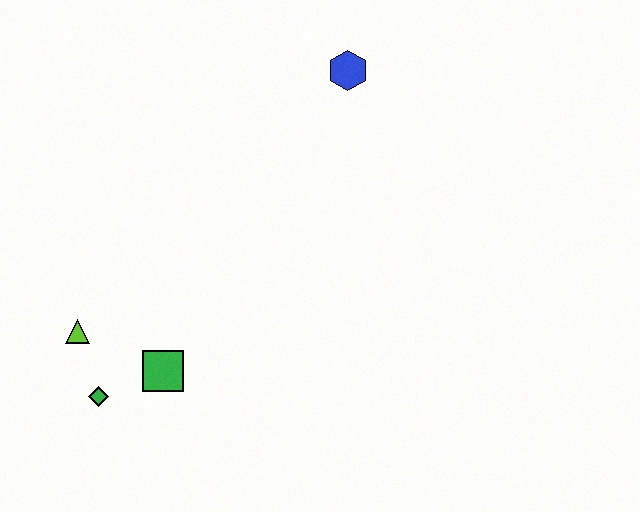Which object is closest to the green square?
The green diamond is closest to the green square.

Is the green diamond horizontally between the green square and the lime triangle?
Yes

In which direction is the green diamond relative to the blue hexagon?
The green diamond is below the blue hexagon.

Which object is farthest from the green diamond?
The blue hexagon is farthest from the green diamond.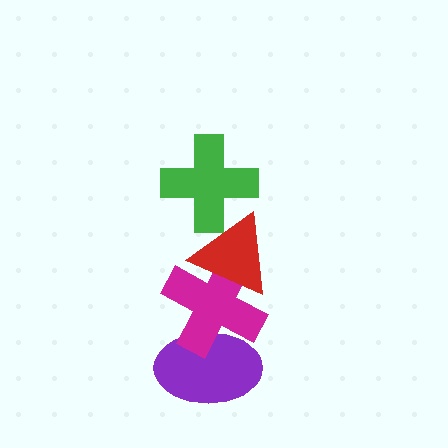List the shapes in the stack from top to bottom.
From top to bottom: the green cross, the red triangle, the magenta cross, the purple ellipse.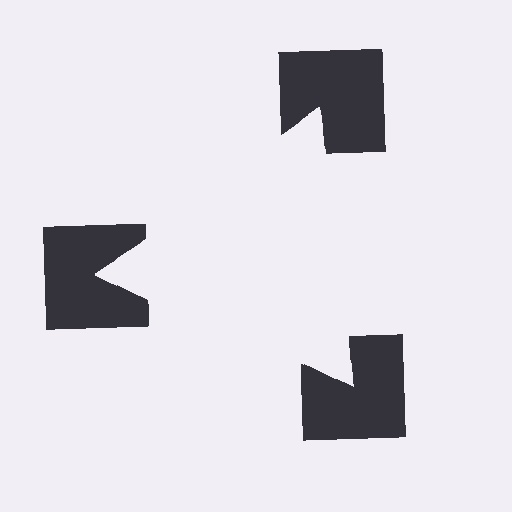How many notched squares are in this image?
There are 3 — one at each vertex of the illusory triangle.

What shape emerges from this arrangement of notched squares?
An illusory triangle — its edges are inferred from the aligned wedge cuts in the notched squares, not physically drawn.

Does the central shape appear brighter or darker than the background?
It typically appears slightly brighter than the background, even though no actual brightness change is drawn.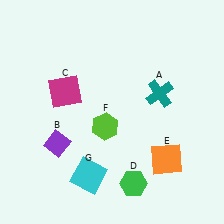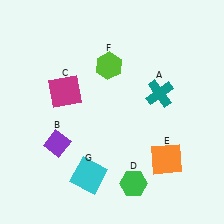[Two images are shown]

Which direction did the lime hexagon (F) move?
The lime hexagon (F) moved up.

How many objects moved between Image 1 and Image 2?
1 object moved between the two images.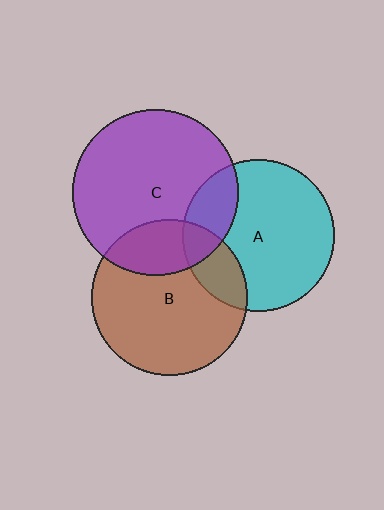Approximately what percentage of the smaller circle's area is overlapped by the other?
Approximately 20%.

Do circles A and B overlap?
Yes.